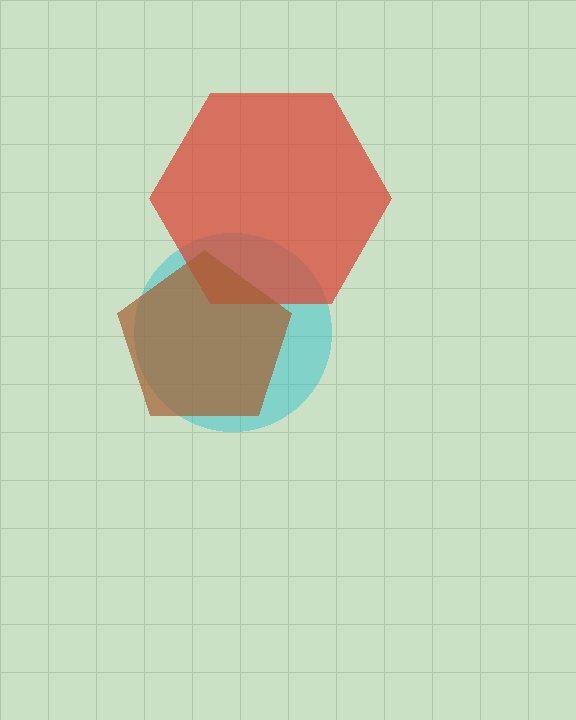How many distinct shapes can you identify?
There are 3 distinct shapes: a cyan circle, a red hexagon, a brown pentagon.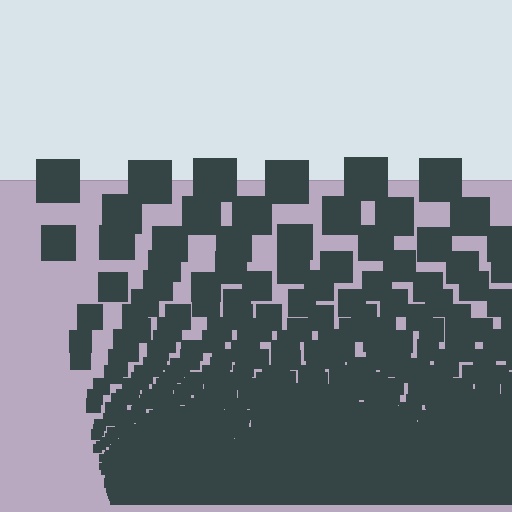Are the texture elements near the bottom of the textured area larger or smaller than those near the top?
Smaller. The gradient is inverted — elements near the bottom are smaller and denser.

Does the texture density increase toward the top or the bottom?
Density increases toward the bottom.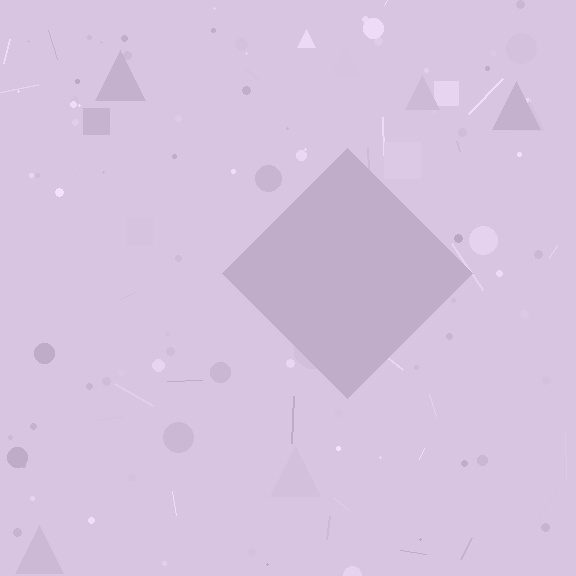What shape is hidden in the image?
A diamond is hidden in the image.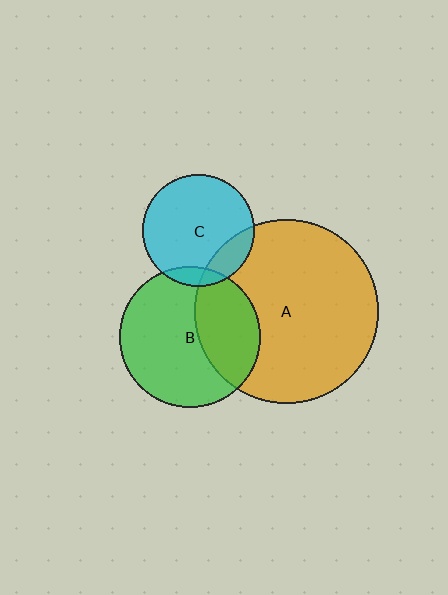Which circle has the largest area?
Circle A (orange).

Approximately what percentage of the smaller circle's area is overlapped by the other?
Approximately 10%.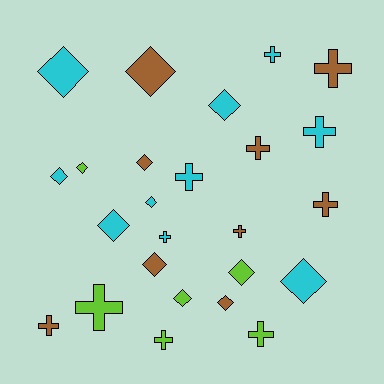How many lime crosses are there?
There are 3 lime crosses.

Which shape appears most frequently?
Diamond, with 13 objects.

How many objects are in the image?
There are 25 objects.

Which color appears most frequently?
Cyan, with 10 objects.